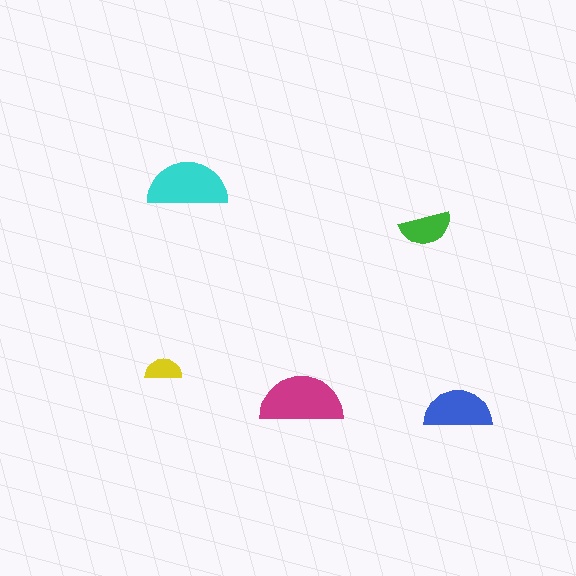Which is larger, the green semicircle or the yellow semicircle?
The green one.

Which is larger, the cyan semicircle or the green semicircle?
The cyan one.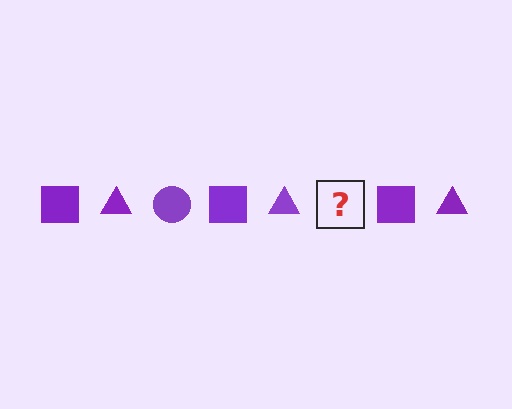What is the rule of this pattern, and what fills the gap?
The rule is that the pattern cycles through square, triangle, circle shapes in purple. The gap should be filled with a purple circle.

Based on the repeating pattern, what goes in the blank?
The blank should be a purple circle.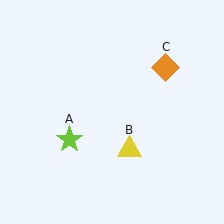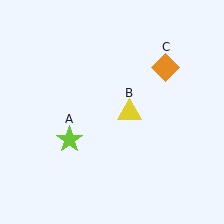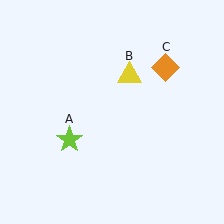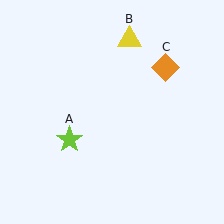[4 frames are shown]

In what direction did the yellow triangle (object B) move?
The yellow triangle (object B) moved up.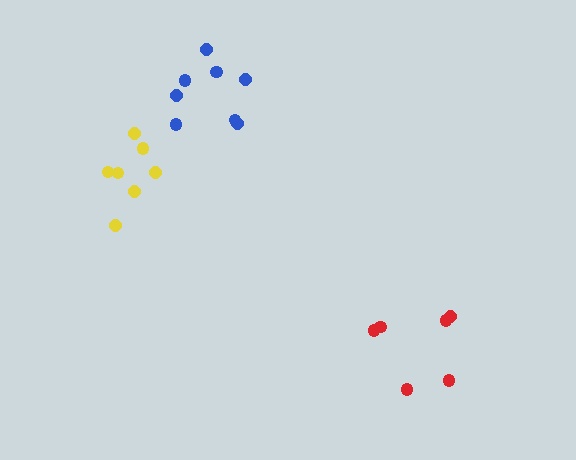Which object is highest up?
The blue cluster is topmost.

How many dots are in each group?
Group 1: 8 dots, Group 2: 6 dots, Group 3: 7 dots (21 total).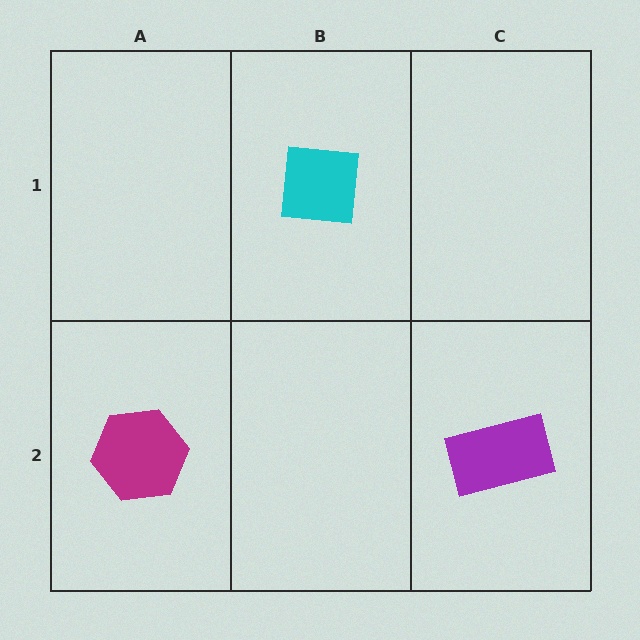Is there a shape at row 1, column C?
No, that cell is empty.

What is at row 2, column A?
A magenta hexagon.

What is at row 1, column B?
A cyan square.